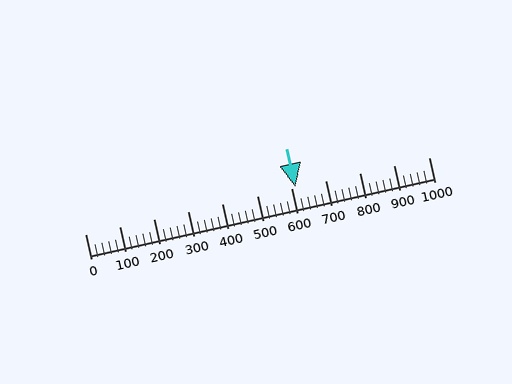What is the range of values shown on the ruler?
The ruler shows values from 0 to 1000.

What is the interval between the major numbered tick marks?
The major tick marks are spaced 100 units apart.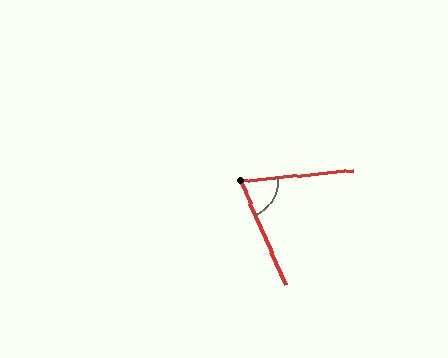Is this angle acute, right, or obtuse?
It is acute.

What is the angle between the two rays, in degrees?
Approximately 72 degrees.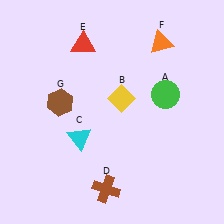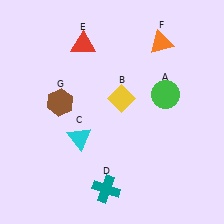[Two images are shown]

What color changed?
The cross (D) changed from brown in Image 1 to teal in Image 2.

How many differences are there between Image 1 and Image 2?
There is 1 difference between the two images.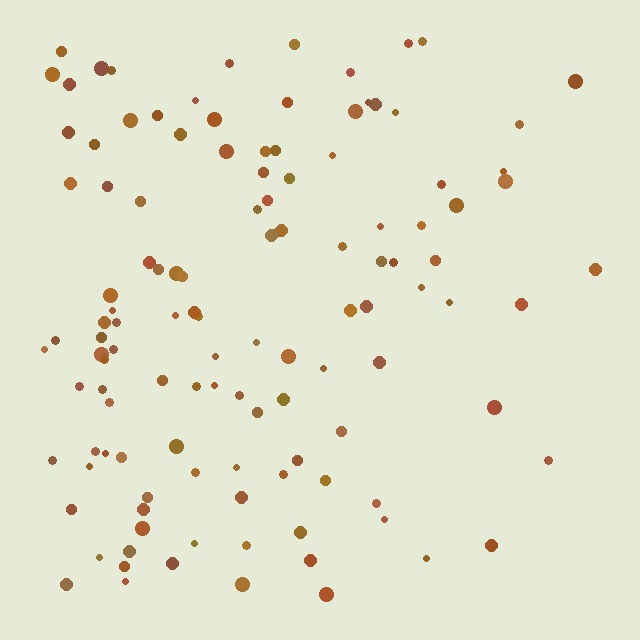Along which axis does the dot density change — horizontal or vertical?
Horizontal.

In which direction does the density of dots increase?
From right to left, with the left side densest.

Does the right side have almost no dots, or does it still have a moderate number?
Still a moderate number, just noticeably fewer than the left.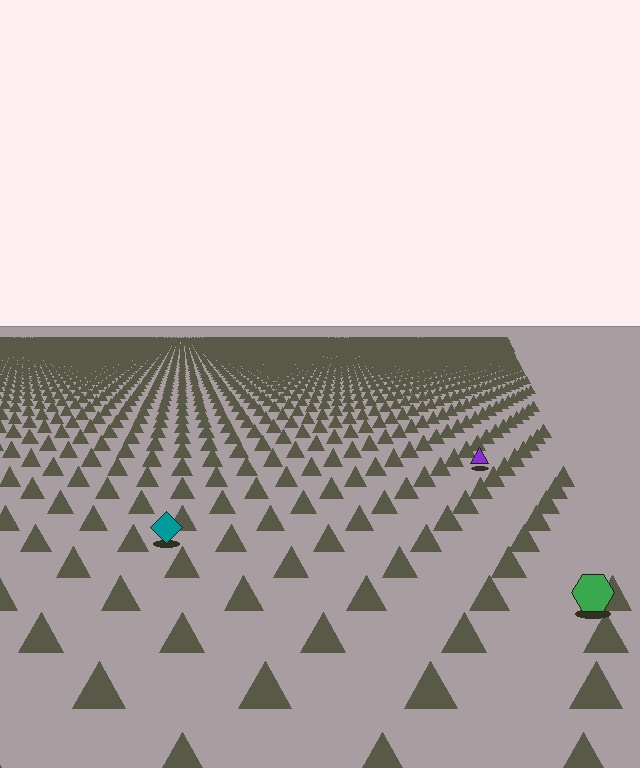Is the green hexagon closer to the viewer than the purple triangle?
Yes. The green hexagon is closer — you can tell from the texture gradient: the ground texture is coarser near it.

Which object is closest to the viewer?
The green hexagon is closest. The texture marks near it are larger and more spread out.